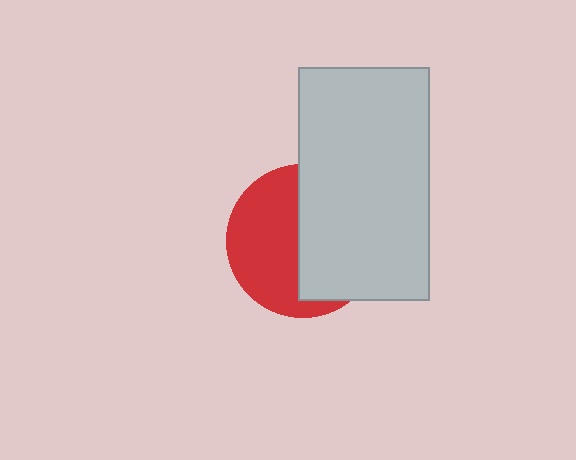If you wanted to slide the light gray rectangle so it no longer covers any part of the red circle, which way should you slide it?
Slide it right — that is the most direct way to separate the two shapes.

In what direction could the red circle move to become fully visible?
The red circle could move left. That would shift it out from behind the light gray rectangle entirely.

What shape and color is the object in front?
The object in front is a light gray rectangle.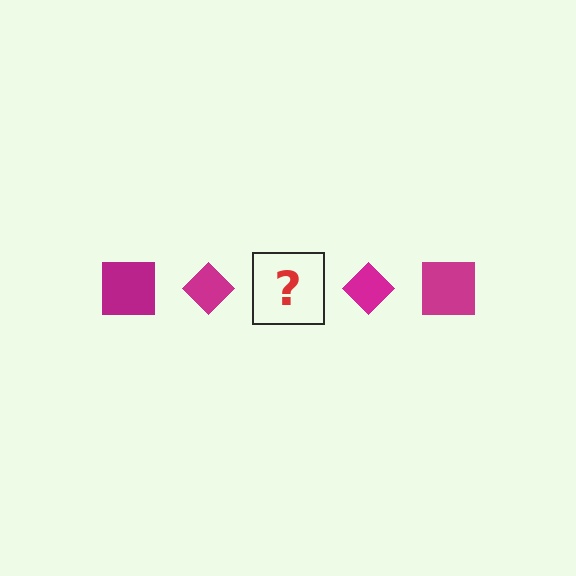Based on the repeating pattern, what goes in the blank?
The blank should be a magenta square.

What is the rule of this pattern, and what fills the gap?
The rule is that the pattern cycles through square, diamond shapes in magenta. The gap should be filled with a magenta square.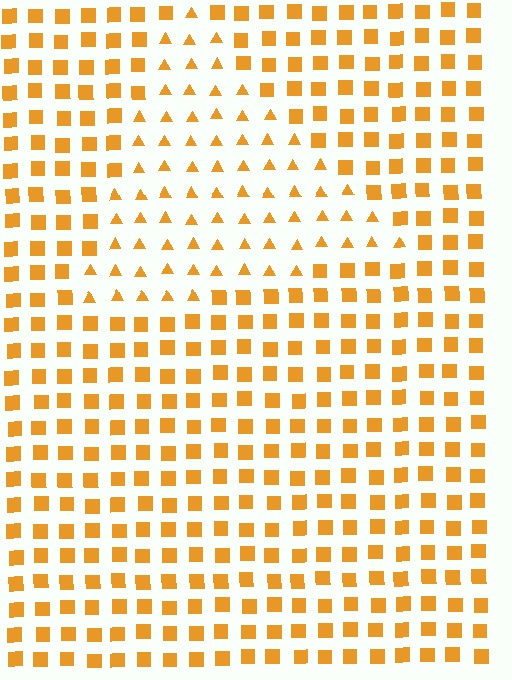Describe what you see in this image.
The image is filled with small orange elements arranged in a uniform grid. A triangle-shaped region contains triangles, while the surrounding area contains squares. The boundary is defined purely by the change in element shape.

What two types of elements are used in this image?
The image uses triangles inside the triangle region and squares outside it.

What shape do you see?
I see a triangle.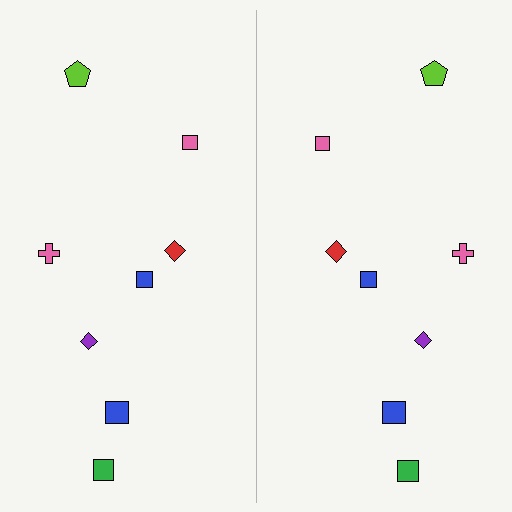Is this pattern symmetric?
Yes, this pattern has bilateral (reflection) symmetry.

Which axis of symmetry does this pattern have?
The pattern has a vertical axis of symmetry running through the center of the image.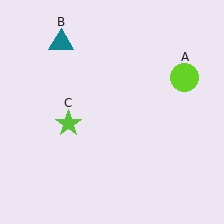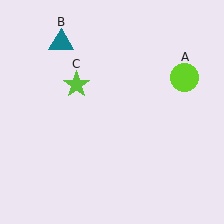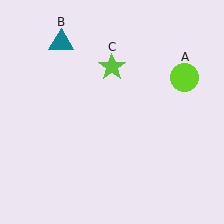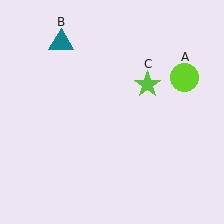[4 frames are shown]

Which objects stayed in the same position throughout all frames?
Lime circle (object A) and teal triangle (object B) remained stationary.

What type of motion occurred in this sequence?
The lime star (object C) rotated clockwise around the center of the scene.